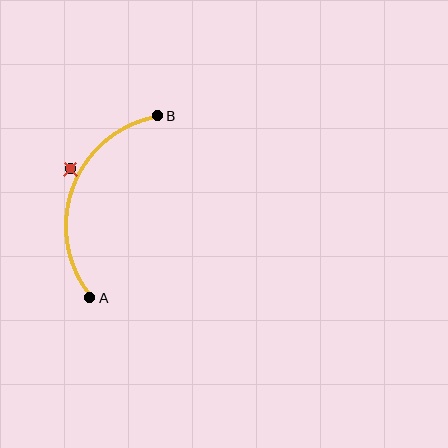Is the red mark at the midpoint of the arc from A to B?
No — the red mark does not lie on the arc at all. It sits slightly outside the curve.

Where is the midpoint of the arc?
The arc midpoint is the point on the curve farthest from the straight line joining A and B. It sits to the left of that line.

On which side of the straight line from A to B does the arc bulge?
The arc bulges to the left of the straight line connecting A and B.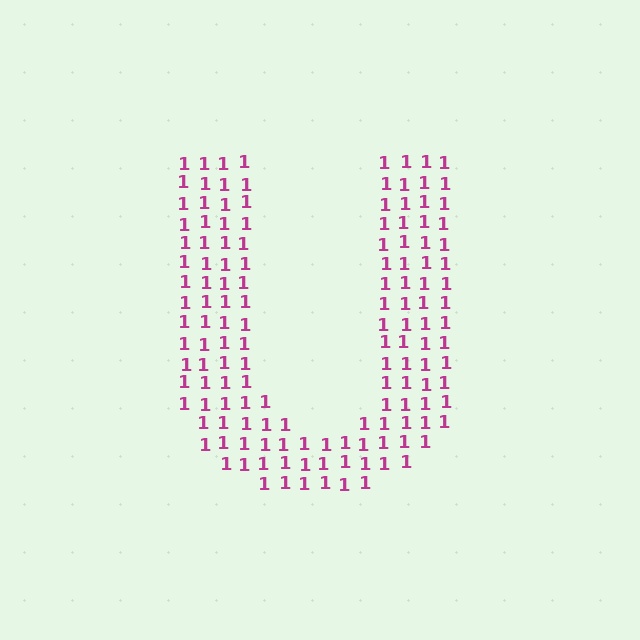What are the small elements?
The small elements are digit 1's.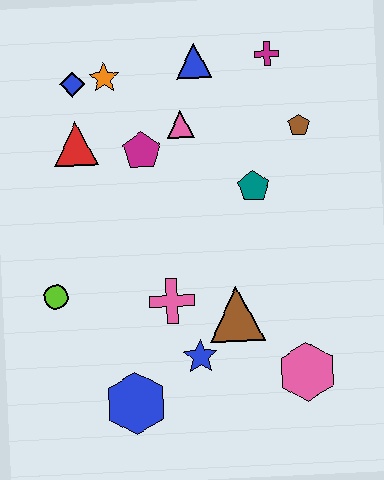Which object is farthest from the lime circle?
The magenta cross is farthest from the lime circle.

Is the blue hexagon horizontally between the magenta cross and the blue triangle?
No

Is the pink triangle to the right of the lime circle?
Yes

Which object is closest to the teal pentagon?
The brown pentagon is closest to the teal pentagon.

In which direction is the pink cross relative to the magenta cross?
The pink cross is below the magenta cross.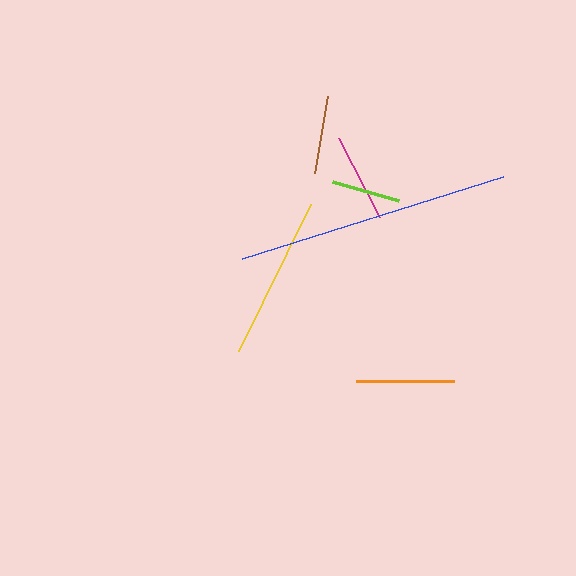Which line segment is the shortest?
The lime line is the shortest at approximately 69 pixels.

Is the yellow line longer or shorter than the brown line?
The yellow line is longer than the brown line.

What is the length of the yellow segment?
The yellow segment is approximately 164 pixels long.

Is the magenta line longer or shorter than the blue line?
The blue line is longer than the magenta line.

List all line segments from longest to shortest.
From longest to shortest: blue, yellow, orange, magenta, brown, lime.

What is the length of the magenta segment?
The magenta segment is approximately 89 pixels long.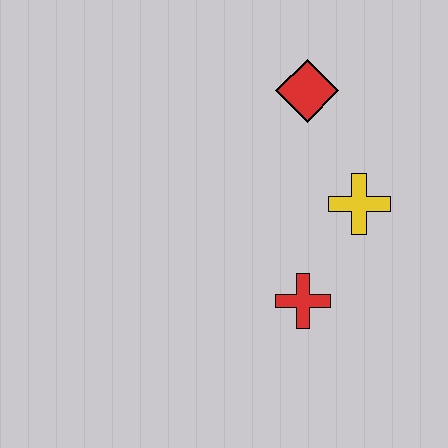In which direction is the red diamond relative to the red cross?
The red diamond is above the red cross.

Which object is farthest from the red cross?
The red diamond is farthest from the red cross.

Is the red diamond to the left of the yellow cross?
Yes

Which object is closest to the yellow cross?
The red cross is closest to the yellow cross.